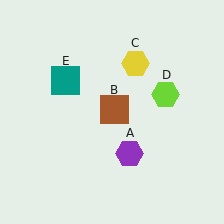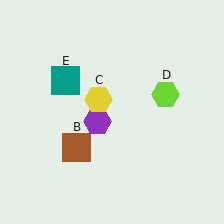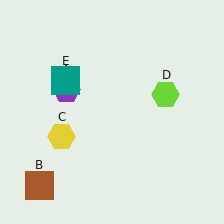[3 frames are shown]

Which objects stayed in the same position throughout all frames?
Lime hexagon (object D) and teal square (object E) remained stationary.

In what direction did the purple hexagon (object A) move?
The purple hexagon (object A) moved up and to the left.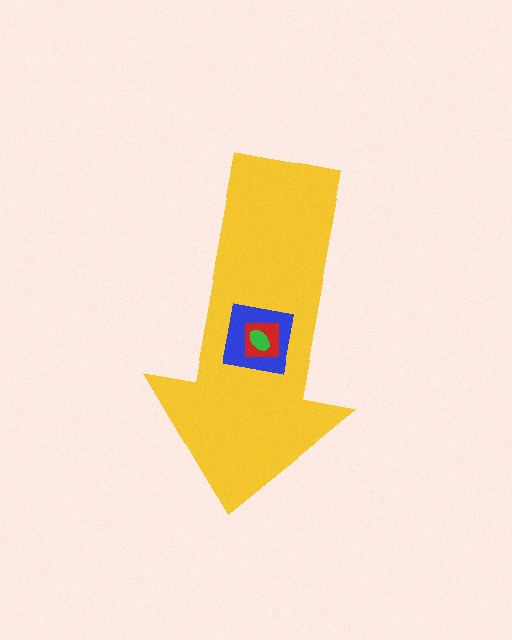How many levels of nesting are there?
4.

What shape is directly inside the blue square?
The red square.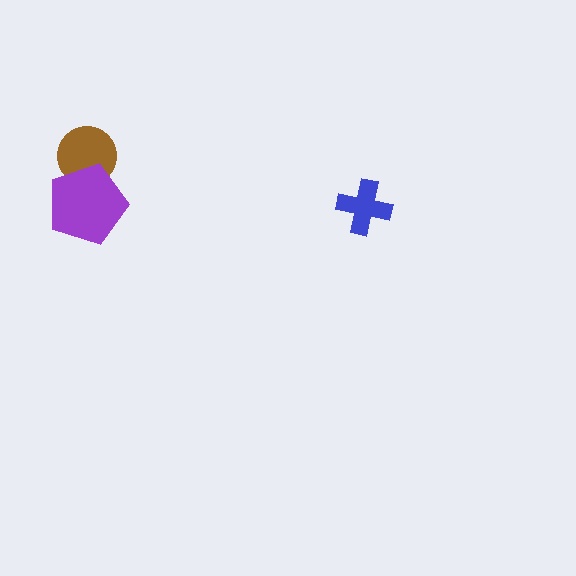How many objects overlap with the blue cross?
0 objects overlap with the blue cross.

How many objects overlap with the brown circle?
1 object overlaps with the brown circle.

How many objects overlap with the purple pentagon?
1 object overlaps with the purple pentagon.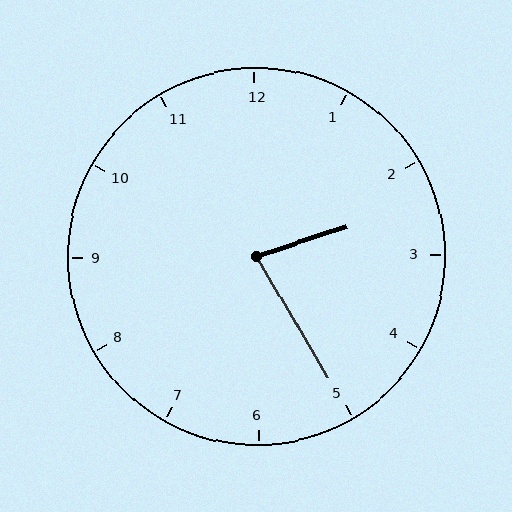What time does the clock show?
2:25.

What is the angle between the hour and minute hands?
Approximately 78 degrees.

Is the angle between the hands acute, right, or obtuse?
It is acute.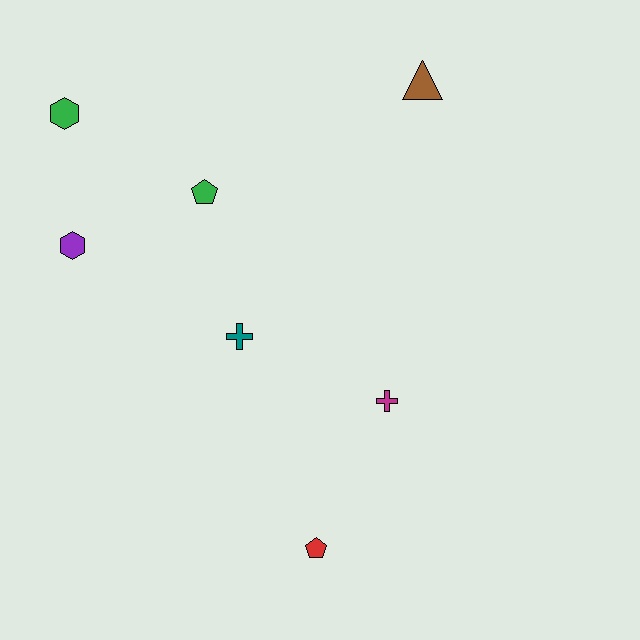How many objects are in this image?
There are 7 objects.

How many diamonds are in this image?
There are no diamonds.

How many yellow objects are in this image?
There are no yellow objects.